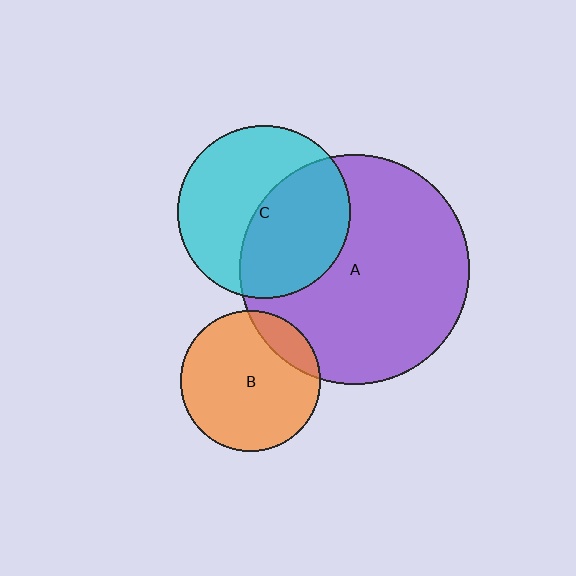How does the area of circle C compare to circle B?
Approximately 1.5 times.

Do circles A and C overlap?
Yes.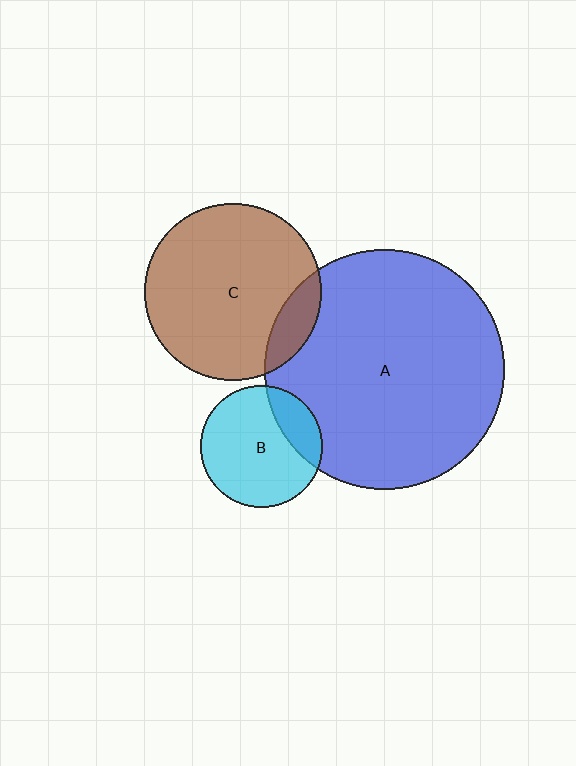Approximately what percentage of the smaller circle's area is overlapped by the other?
Approximately 20%.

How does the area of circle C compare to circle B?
Approximately 2.1 times.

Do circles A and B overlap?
Yes.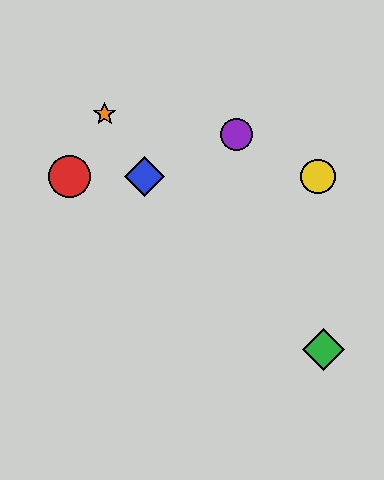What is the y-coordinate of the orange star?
The orange star is at y≈114.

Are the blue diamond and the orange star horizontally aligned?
No, the blue diamond is at y≈177 and the orange star is at y≈114.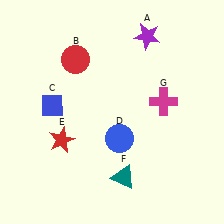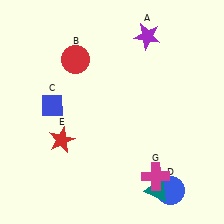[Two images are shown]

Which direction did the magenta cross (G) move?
The magenta cross (G) moved down.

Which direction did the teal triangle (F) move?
The teal triangle (F) moved right.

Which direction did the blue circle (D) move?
The blue circle (D) moved down.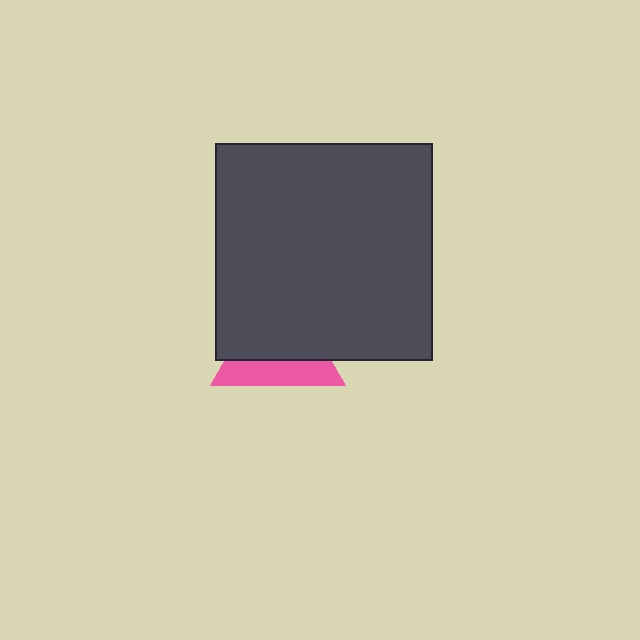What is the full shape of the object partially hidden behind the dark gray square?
The partially hidden object is a pink triangle.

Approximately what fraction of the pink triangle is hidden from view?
Roughly 63% of the pink triangle is hidden behind the dark gray square.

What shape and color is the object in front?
The object in front is a dark gray square.